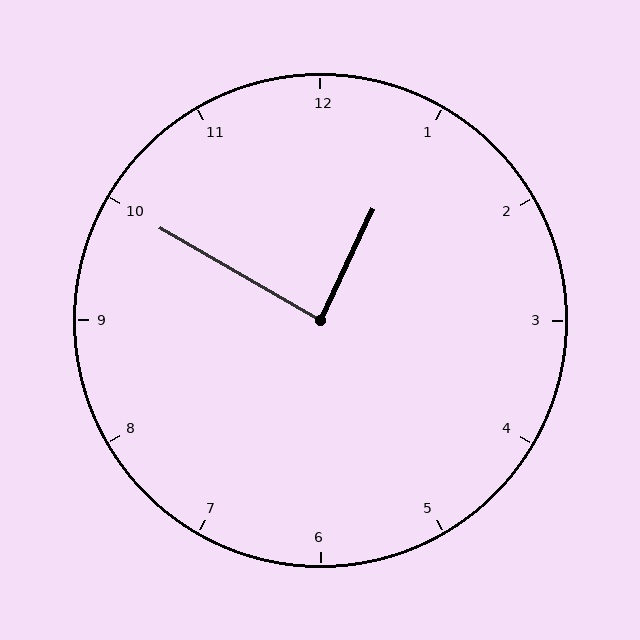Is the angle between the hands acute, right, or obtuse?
It is right.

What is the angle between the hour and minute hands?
Approximately 85 degrees.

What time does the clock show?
12:50.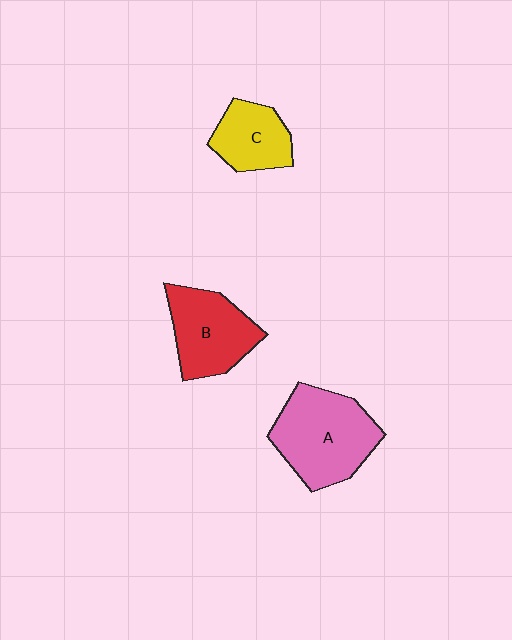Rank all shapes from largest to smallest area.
From largest to smallest: A (pink), B (red), C (yellow).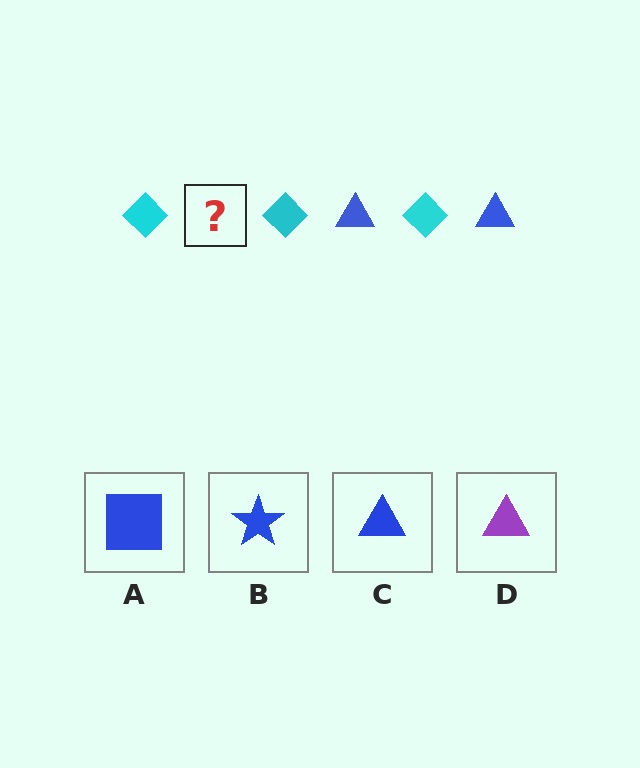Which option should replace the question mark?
Option C.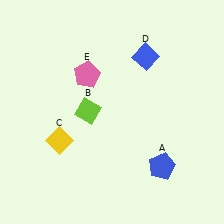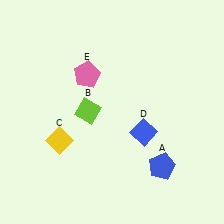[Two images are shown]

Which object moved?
The blue diamond (D) moved down.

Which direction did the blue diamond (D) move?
The blue diamond (D) moved down.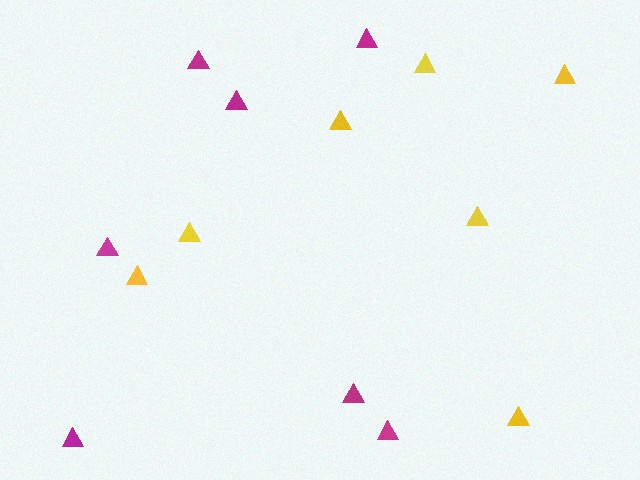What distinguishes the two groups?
There are 2 groups: one group of magenta triangles (7) and one group of yellow triangles (7).